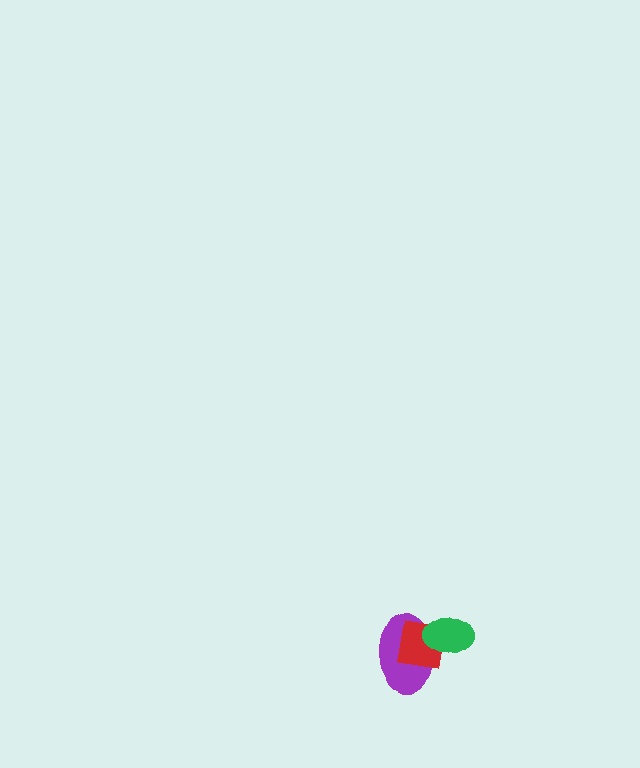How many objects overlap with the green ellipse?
2 objects overlap with the green ellipse.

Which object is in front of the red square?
The green ellipse is in front of the red square.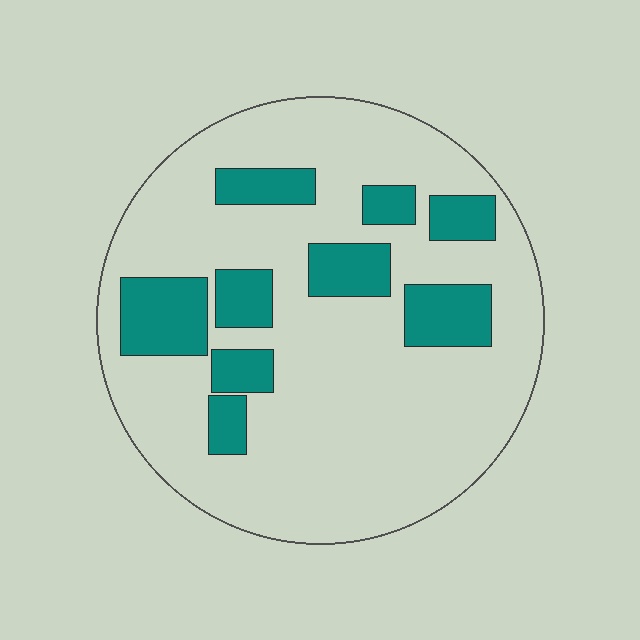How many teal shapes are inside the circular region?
9.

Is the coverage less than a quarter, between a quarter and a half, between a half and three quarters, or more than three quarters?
Less than a quarter.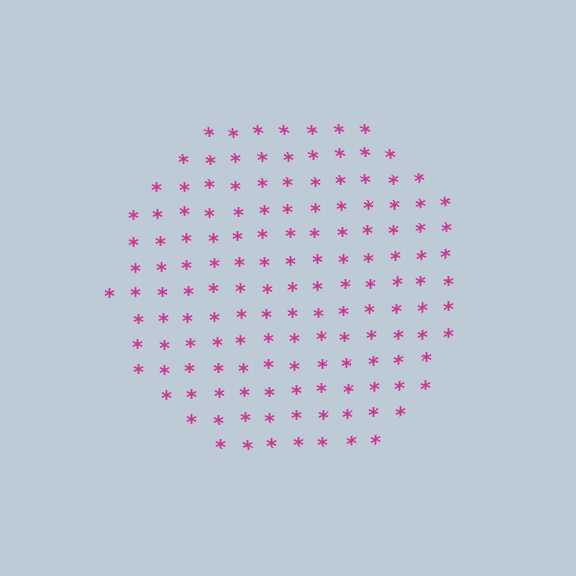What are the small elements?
The small elements are asterisks.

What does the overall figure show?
The overall figure shows a circle.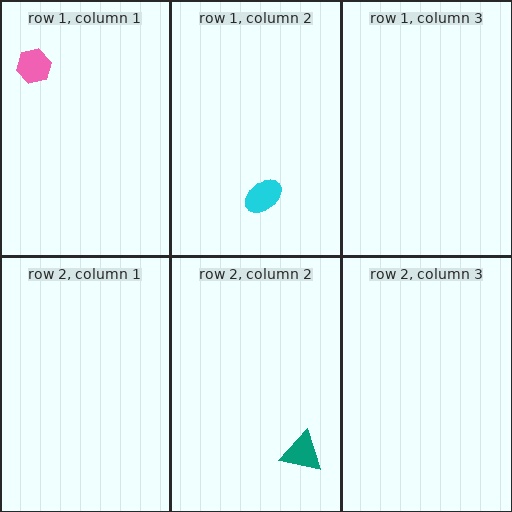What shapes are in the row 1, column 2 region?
The cyan ellipse.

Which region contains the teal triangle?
The row 2, column 2 region.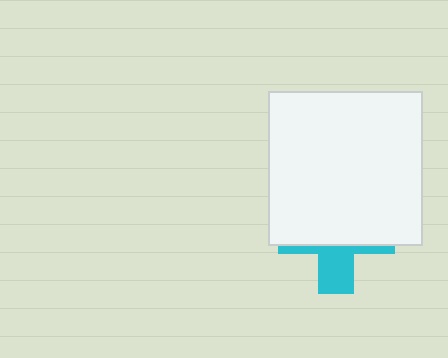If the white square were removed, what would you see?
You would see the complete cyan cross.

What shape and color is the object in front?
The object in front is a white square.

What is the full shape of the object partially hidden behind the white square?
The partially hidden object is a cyan cross.